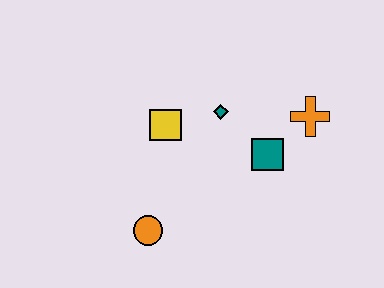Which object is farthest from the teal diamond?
The orange circle is farthest from the teal diamond.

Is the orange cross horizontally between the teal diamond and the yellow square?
No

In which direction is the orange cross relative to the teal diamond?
The orange cross is to the right of the teal diamond.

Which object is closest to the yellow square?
The teal diamond is closest to the yellow square.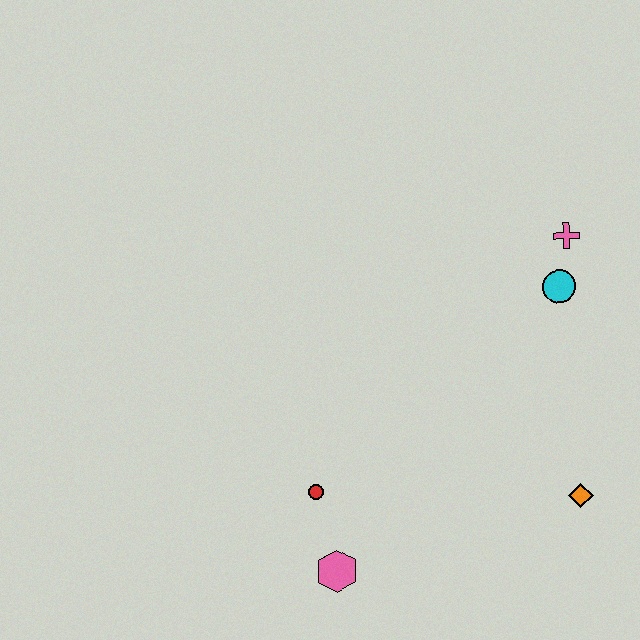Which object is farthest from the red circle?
The pink cross is farthest from the red circle.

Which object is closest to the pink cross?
The cyan circle is closest to the pink cross.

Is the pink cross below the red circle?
No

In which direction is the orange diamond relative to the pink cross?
The orange diamond is below the pink cross.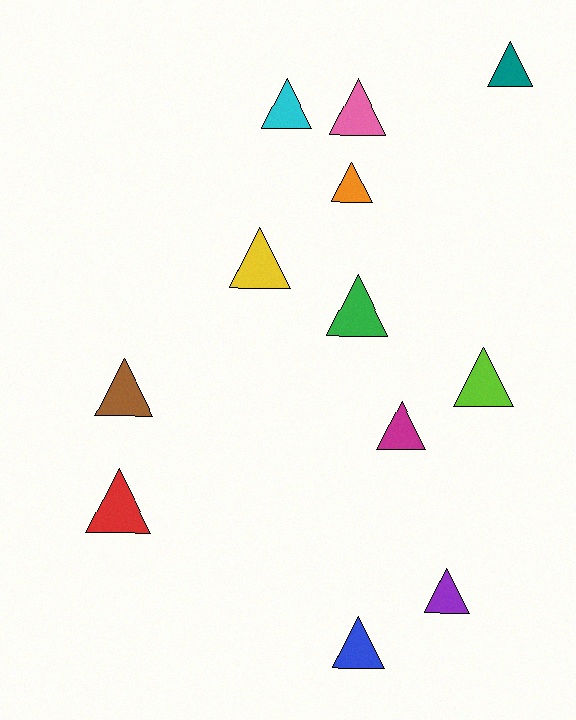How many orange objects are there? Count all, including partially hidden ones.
There is 1 orange object.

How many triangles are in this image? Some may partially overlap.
There are 12 triangles.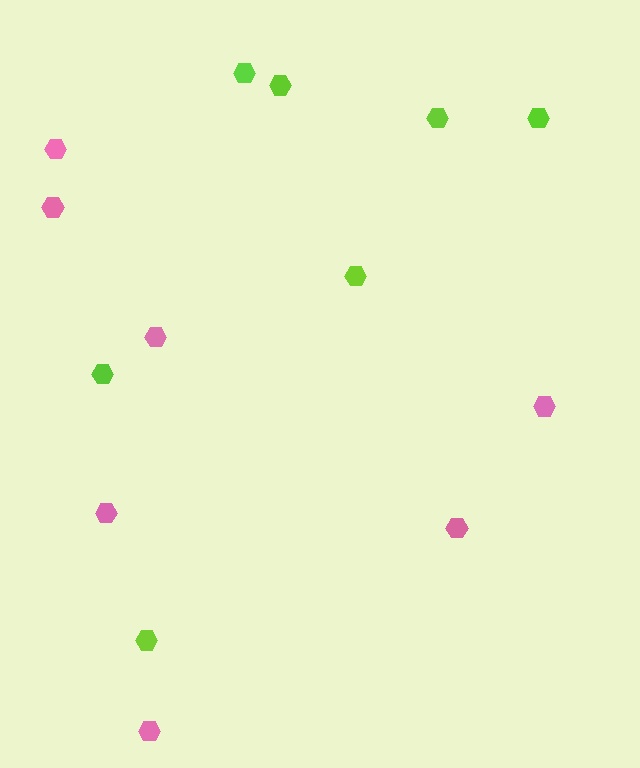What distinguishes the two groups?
There are 2 groups: one group of lime hexagons (7) and one group of pink hexagons (7).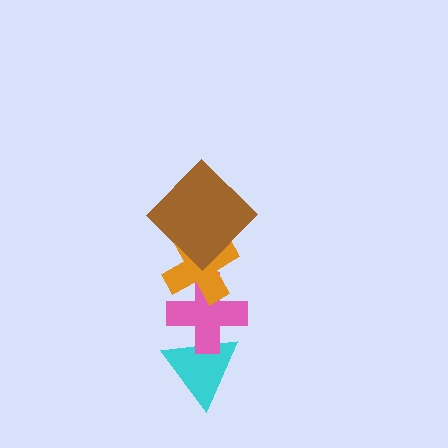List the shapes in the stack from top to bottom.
From top to bottom: the brown diamond, the orange cross, the pink cross, the cyan triangle.